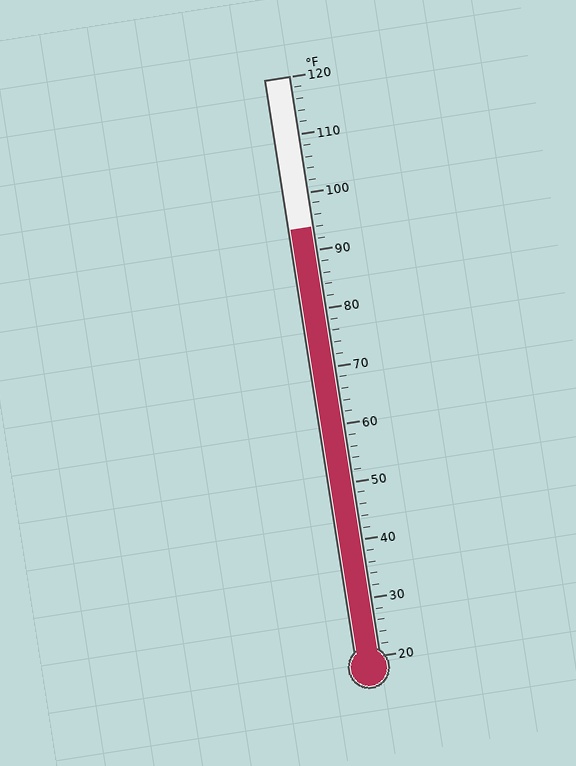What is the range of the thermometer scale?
The thermometer scale ranges from 20°F to 120°F.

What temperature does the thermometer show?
The thermometer shows approximately 94°F.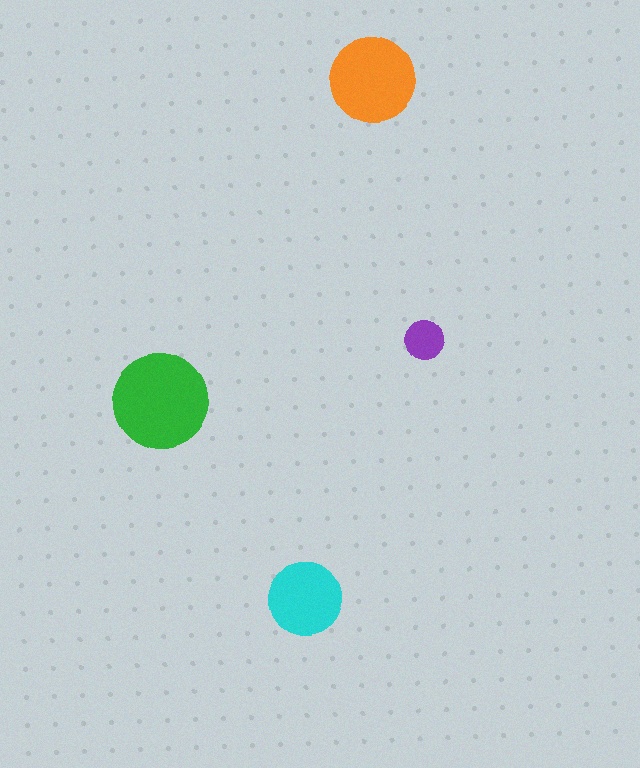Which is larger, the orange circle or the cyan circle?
The orange one.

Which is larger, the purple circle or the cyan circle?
The cyan one.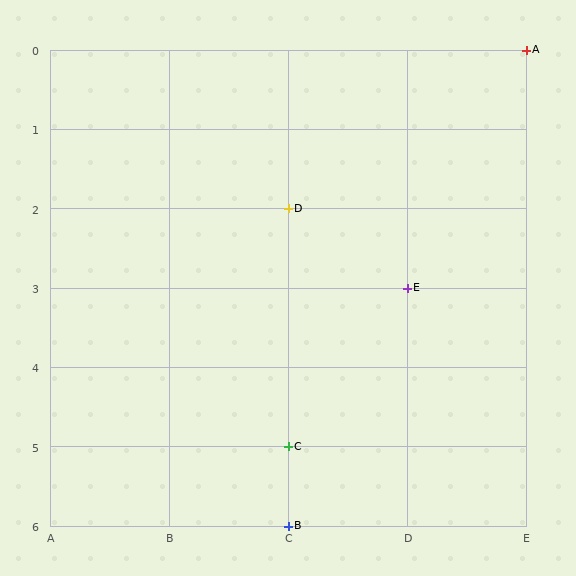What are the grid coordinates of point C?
Point C is at grid coordinates (C, 5).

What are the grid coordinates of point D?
Point D is at grid coordinates (C, 2).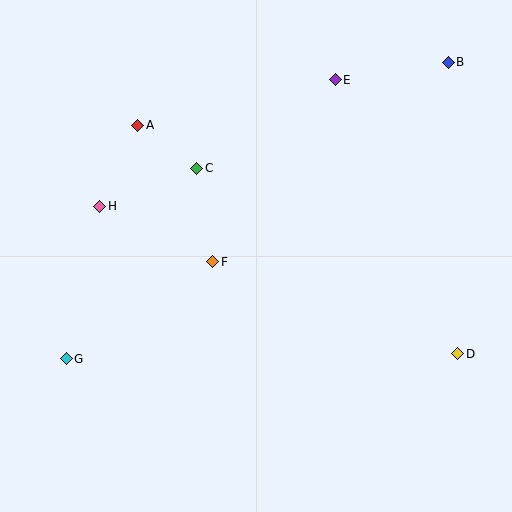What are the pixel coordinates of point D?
Point D is at (458, 354).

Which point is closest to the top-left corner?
Point A is closest to the top-left corner.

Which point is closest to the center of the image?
Point F at (213, 262) is closest to the center.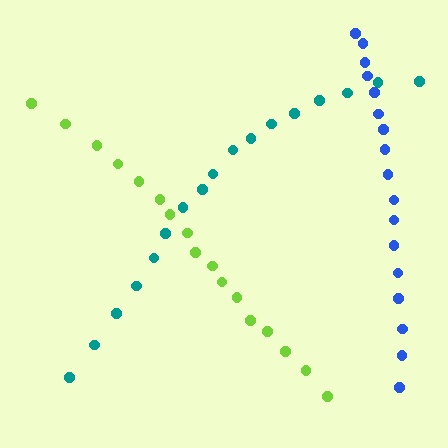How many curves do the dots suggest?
There are 3 distinct paths.